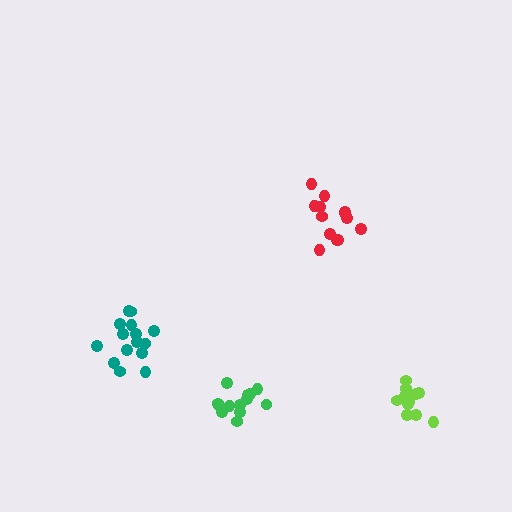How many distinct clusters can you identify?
There are 4 distinct clusters.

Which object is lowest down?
The green cluster is bottommost.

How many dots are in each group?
Group 1: 13 dots, Group 2: 15 dots, Group 3: 13 dots, Group 4: 11 dots (52 total).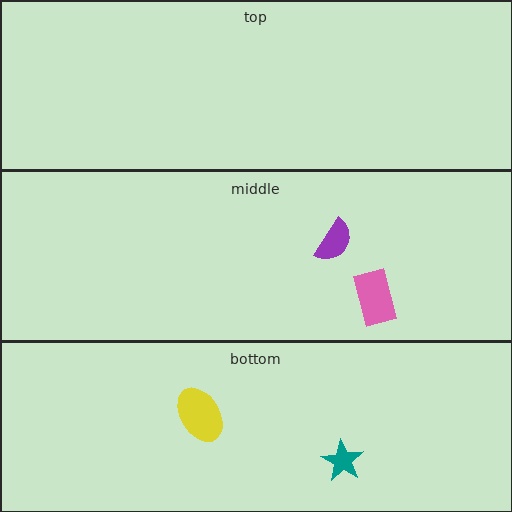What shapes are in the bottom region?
The teal star, the yellow ellipse.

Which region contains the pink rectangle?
The middle region.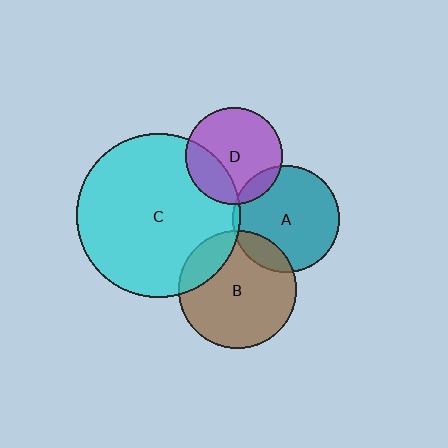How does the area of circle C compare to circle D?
Approximately 2.9 times.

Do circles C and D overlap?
Yes.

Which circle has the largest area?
Circle C (cyan).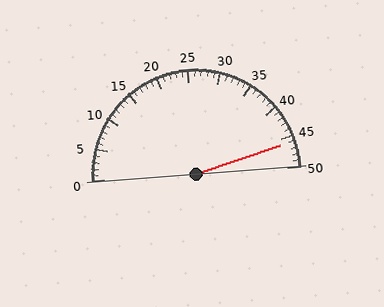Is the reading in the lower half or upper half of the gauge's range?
The reading is in the upper half of the range (0 to 50).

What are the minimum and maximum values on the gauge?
The gauge ranges from 0 to 50.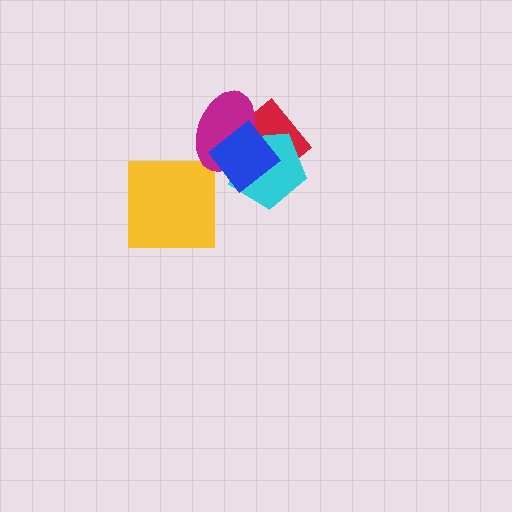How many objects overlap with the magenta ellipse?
3 objects overlap with the magenta ellipse.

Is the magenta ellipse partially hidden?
Yes, it is partially covered by another shape.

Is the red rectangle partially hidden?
Yes, it is partially covered by another shape.